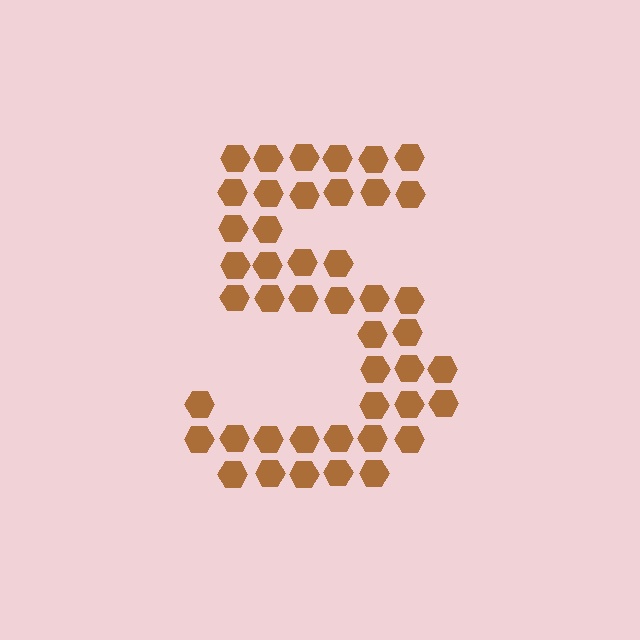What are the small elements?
The small elements are hexagons.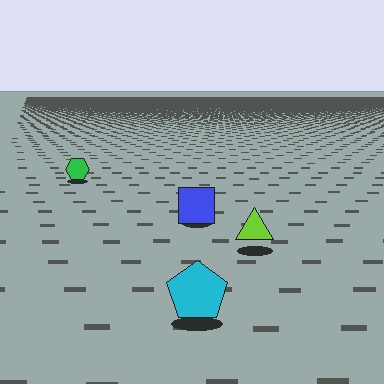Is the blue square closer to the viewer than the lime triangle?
No. The lime triangle is closer — you can tell from the texture gradient: the ground texture is coarser near it.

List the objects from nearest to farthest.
From nearest to farthest: the cyan pentagon, the lime triangle, the blue square, the green hexagon.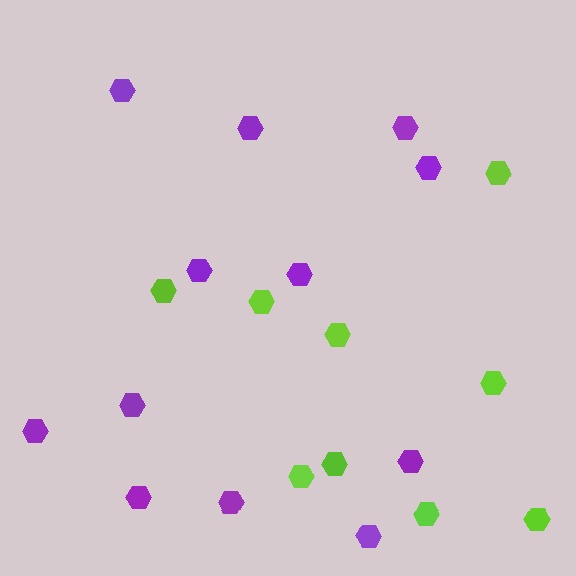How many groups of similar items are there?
There are 2 groups: one group of purple hexagons (12) and one group of lime hexagons (9).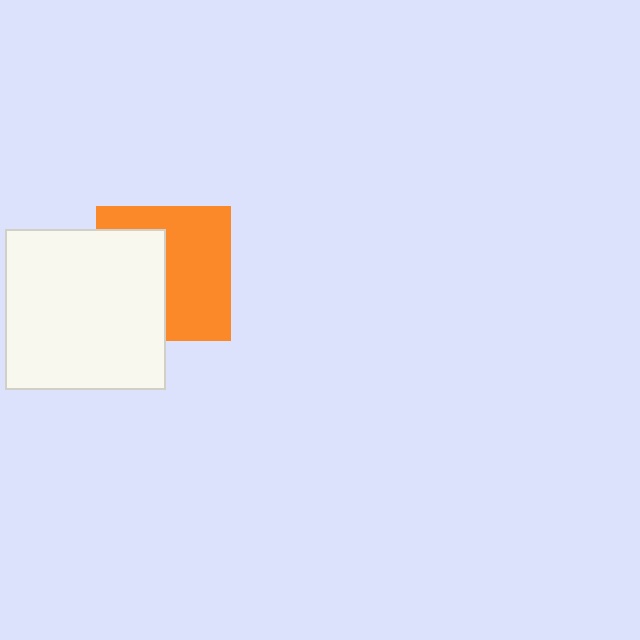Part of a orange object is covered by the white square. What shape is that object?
It is a square.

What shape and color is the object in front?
The object in front is a white square.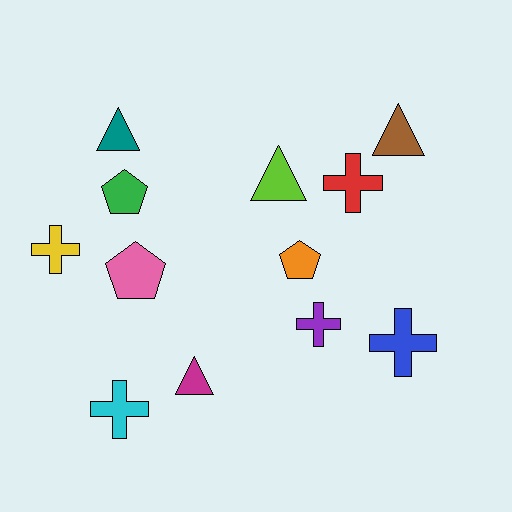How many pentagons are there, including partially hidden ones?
There are 3 pentagons.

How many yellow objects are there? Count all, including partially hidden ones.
There is 1 yellow object.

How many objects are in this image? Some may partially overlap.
There are 12 objects.